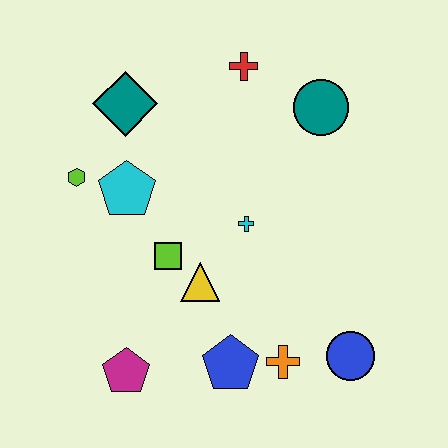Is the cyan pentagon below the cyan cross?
No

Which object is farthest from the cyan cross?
The magenta pentagon is farthest from the cyan cross.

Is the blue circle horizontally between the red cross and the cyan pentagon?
No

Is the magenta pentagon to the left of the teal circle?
Yes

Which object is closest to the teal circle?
The red cross is closest to the teal circle.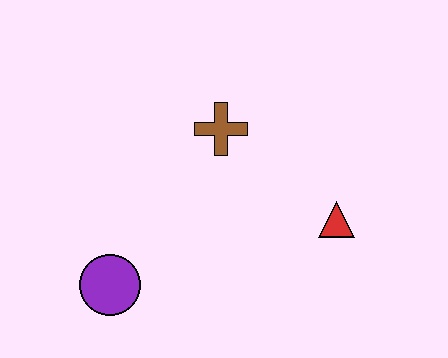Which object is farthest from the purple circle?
The red triangle is farthest from the purple circle.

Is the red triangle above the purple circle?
Yes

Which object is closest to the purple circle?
The brown cross is closest to the purple circle.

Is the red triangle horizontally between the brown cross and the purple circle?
No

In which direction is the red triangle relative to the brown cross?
The red triangle is to the right of the brown cross.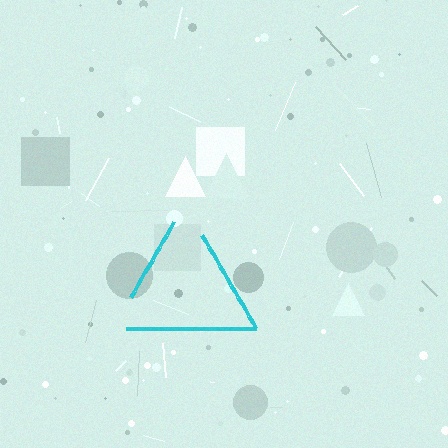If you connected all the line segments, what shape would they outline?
They would outline a triangle.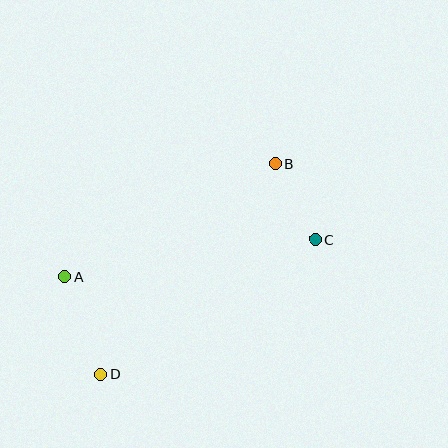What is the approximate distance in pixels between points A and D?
The distance between A and D is approximately 104 pixels.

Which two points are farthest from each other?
Points B and D are farthest from each other.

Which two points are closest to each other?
Points B and C are closest to each other.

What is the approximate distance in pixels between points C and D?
The distance between C and D is approximately 253 pixels.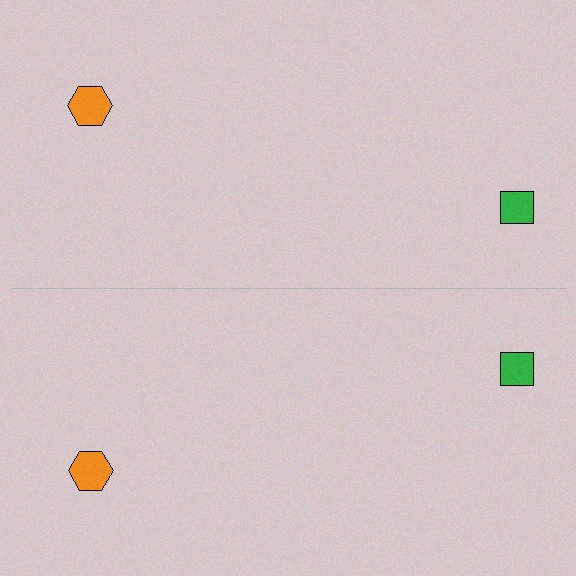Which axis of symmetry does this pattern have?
The pattern has a horizontal axis of symmetry running through the center of the image.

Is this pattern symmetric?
Yes, this pattern has bilateral (reflection) symmetry.